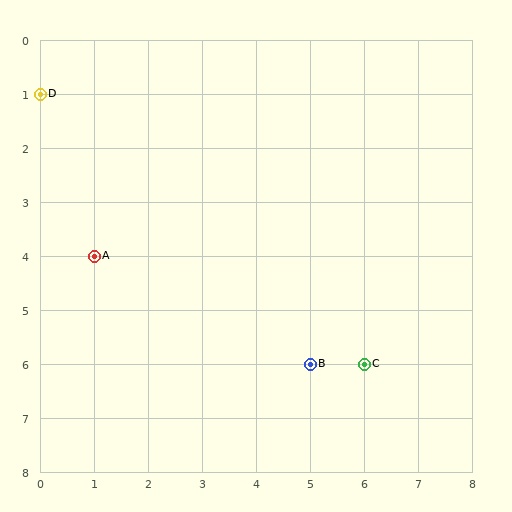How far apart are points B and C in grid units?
Points B and C are 1 column apart.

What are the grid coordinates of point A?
Point A is at grid coordinates (1, 4).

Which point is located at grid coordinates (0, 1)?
Point D is at (0, 1).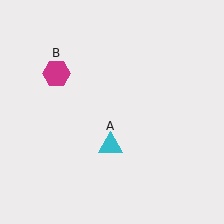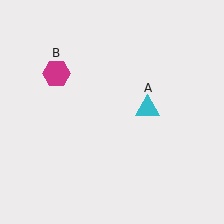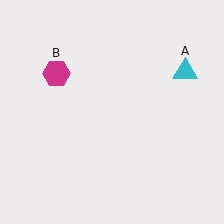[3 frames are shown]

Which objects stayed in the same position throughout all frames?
Magenta hexagon (object B) remained stationary.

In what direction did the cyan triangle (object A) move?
The cyan triangle (object A) moved up and to the right.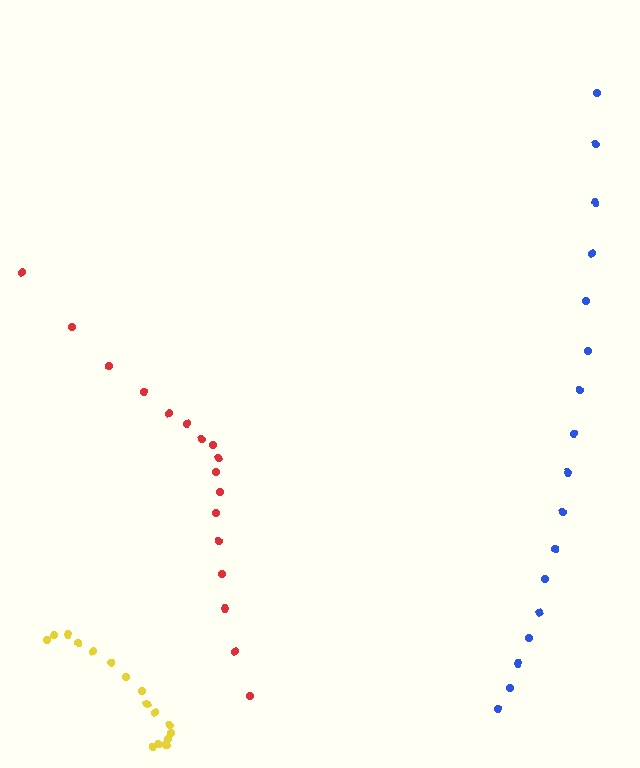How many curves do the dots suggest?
There are 3 distinct paths.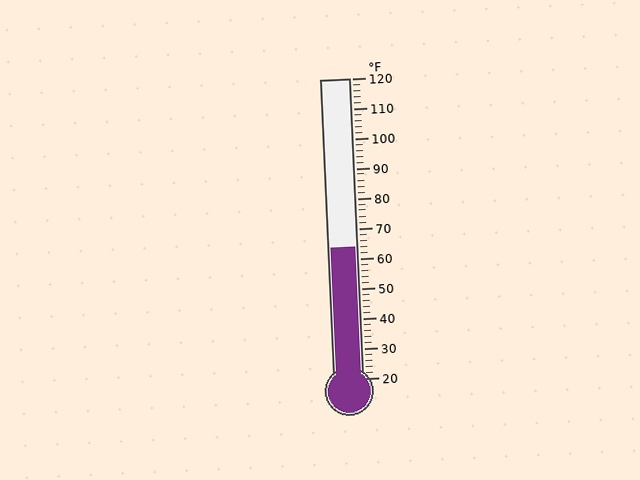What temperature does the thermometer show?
The thermometer shows approximately 64°F.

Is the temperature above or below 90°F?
The temperature is below 90°F.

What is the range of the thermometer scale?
The thermometer scale ranges from 20°F to 120°F.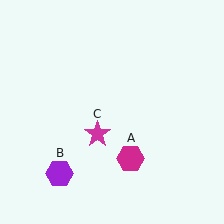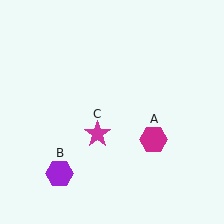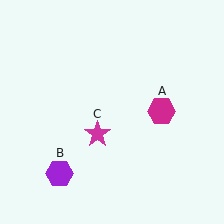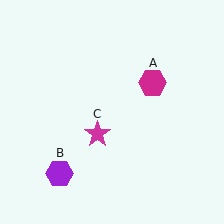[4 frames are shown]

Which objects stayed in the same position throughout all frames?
Purple hexagon (object B) and magenta star (object C) remained stationary.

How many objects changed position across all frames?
1 object changed position: magenta hexagon (object A).